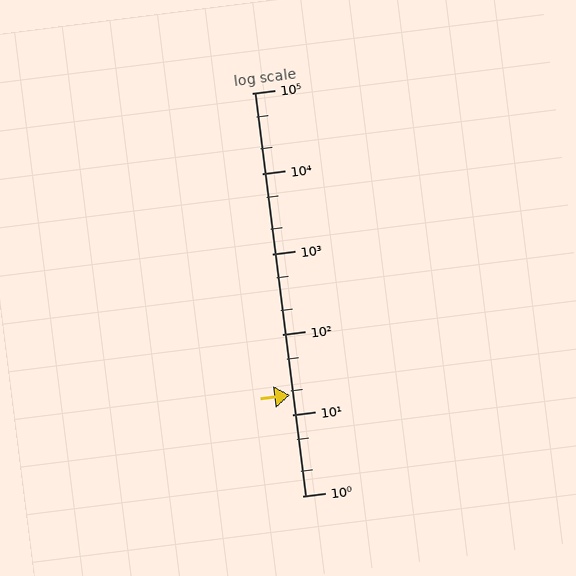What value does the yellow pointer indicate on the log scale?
The pointer indicates approximately 18.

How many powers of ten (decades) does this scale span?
The scale spans 5 decades, from 1 to 100000.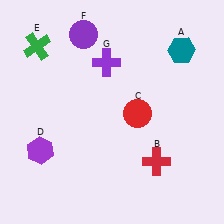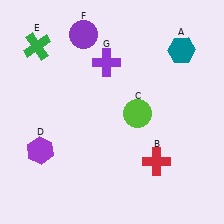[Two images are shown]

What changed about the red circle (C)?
In Image 1, C is red. In Image 2, it changed to lime.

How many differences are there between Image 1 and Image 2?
There is 1 difference between the two images.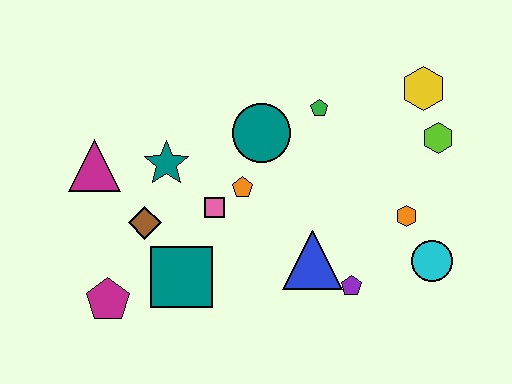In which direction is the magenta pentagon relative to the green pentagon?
The magenta pentagon is to the left of the green pentagon.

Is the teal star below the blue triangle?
No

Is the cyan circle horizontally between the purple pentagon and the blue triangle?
No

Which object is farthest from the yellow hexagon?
The magenta pentagon is farthest from the yellow hexagon.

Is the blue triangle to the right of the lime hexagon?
No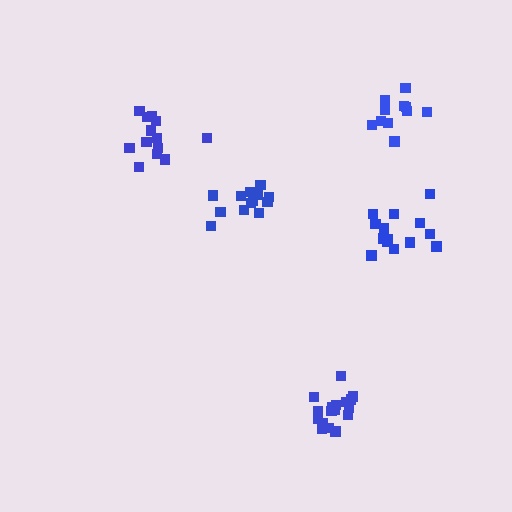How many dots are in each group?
Group 1: 11 dots, Group 2: 13 dots, Group 3: 13 dots, Group 4: 17 dots, Group 5: 15 dots (69 total).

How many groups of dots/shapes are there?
There are 5 groups.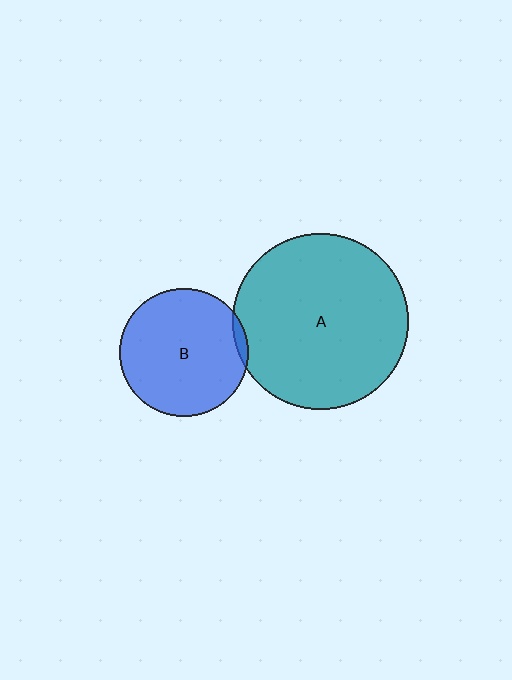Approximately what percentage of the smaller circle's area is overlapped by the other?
Approximately 5%.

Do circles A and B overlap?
Yes.